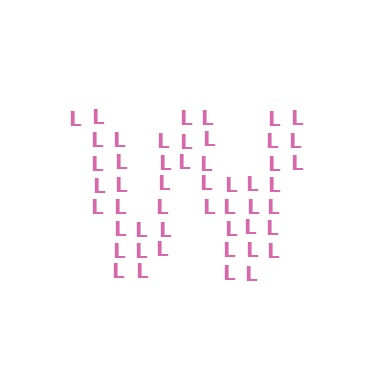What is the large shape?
The large shape is the letter W.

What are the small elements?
The small elements are letter L's.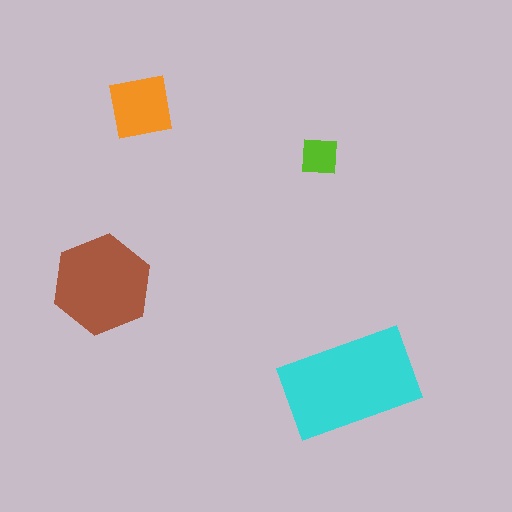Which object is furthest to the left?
The brown hexagon is leftmost.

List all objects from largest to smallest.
The cyan rectangle, the brown hexagon, the orange square, the lime square.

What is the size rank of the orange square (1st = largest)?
3rd.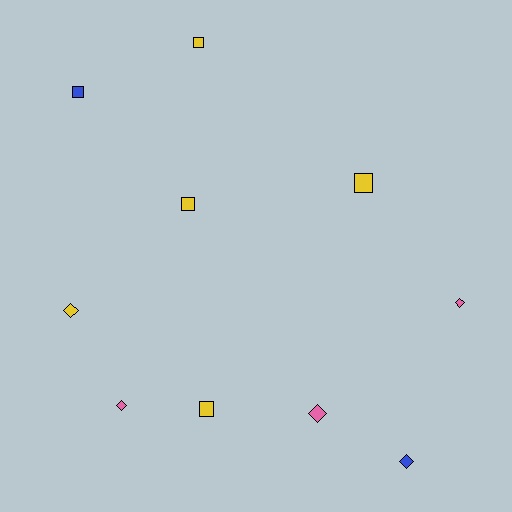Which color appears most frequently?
Yellow, with 5 objects.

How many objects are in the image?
There are 10 objects.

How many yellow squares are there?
There are 4 yellow squares.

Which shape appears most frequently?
Diamond, with 5 objects.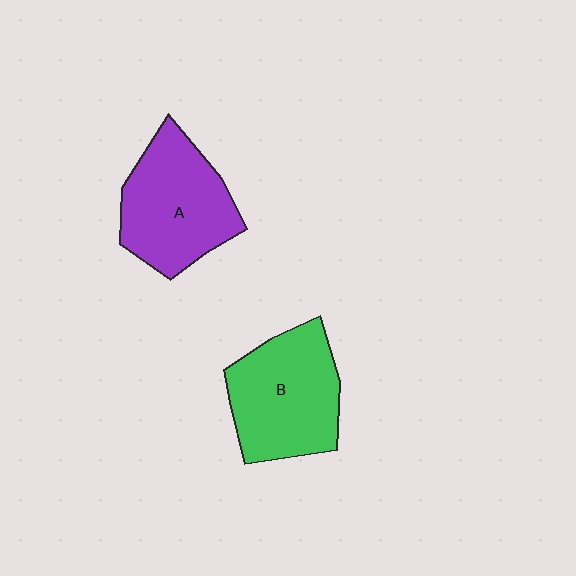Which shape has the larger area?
Shape B (green).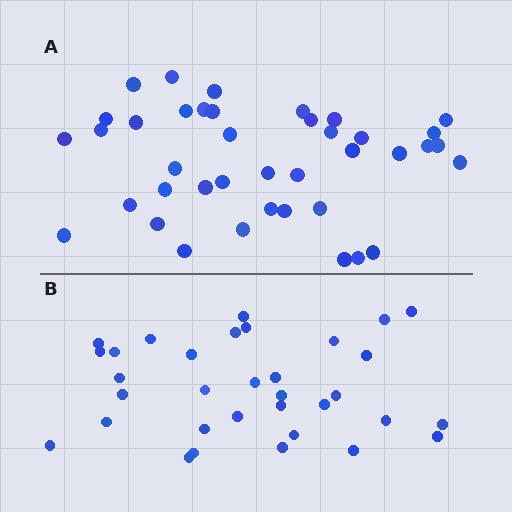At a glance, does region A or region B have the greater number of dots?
Region A (the top region) has more dots.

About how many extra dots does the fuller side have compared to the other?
Region A has roughly 8 or so more dots than region B.